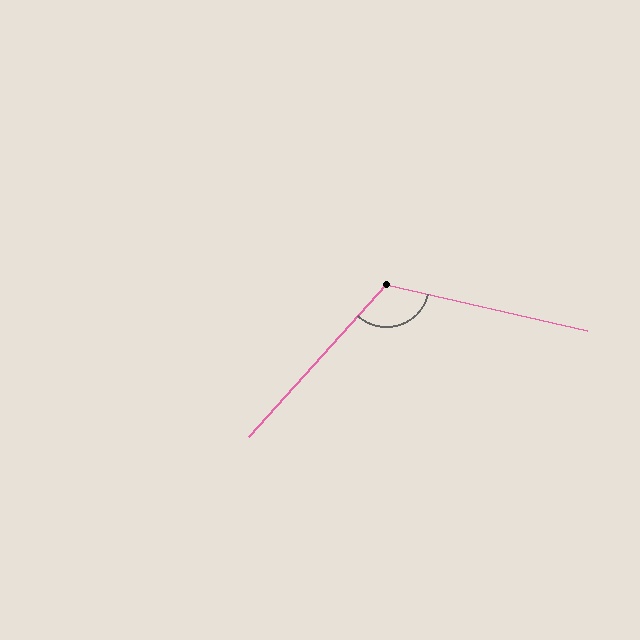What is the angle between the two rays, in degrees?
Approximately 119 degrees.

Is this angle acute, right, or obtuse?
It is obtuse.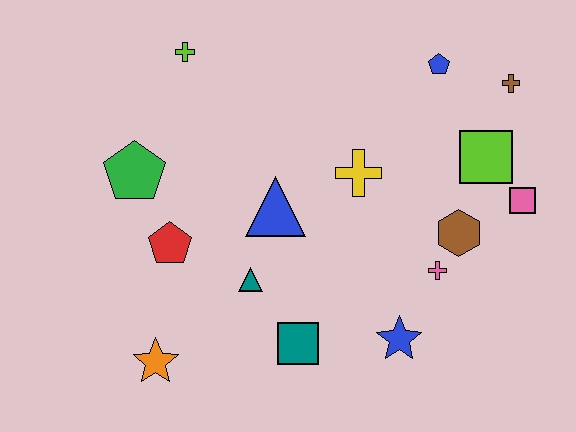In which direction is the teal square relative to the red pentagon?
The teal square is to the right of the red pentagon.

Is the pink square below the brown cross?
Yes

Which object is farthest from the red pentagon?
The brown cross is farthest from the red pentagon.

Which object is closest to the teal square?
The teal triangle is closest to the teal square.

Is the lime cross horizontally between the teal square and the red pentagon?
Yes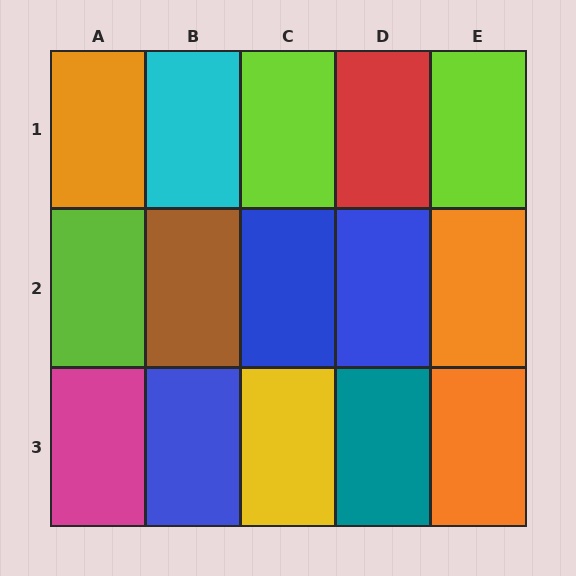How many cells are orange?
3 cells are orange.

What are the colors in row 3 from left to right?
Magenta, blue, yellow, teal, orange.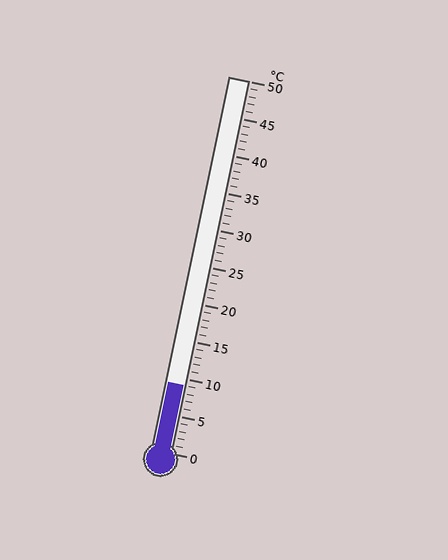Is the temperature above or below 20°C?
The temperature is below 20°C.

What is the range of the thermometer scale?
The thermometer scale ranges from 0°C to 50°C.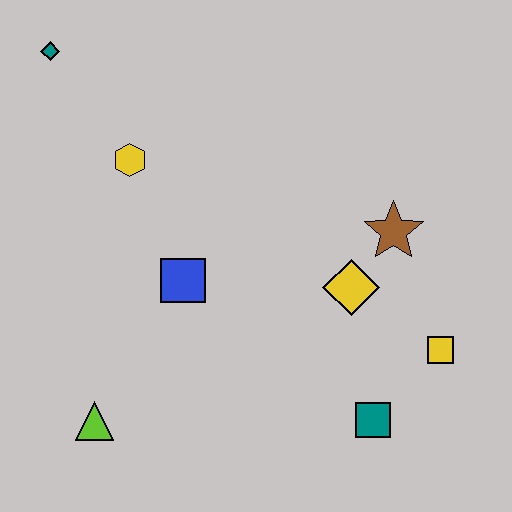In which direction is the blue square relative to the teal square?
The blue square is to the left of the teal square.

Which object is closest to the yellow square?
The teal square is closest to the yellow square.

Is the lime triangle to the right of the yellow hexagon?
No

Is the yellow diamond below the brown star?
Yes